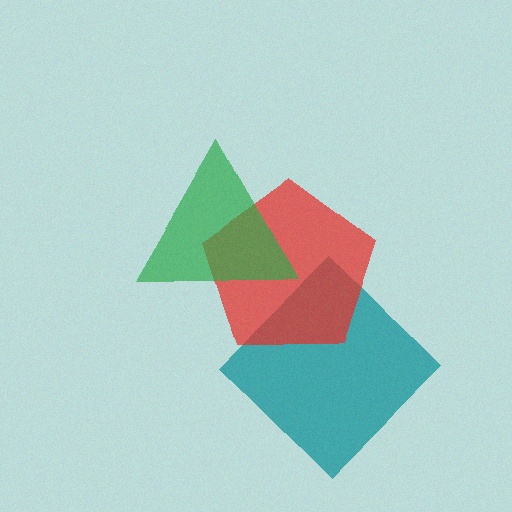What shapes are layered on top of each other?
The layered shapes are: a teal diamond, a red pentagon, a green triangle.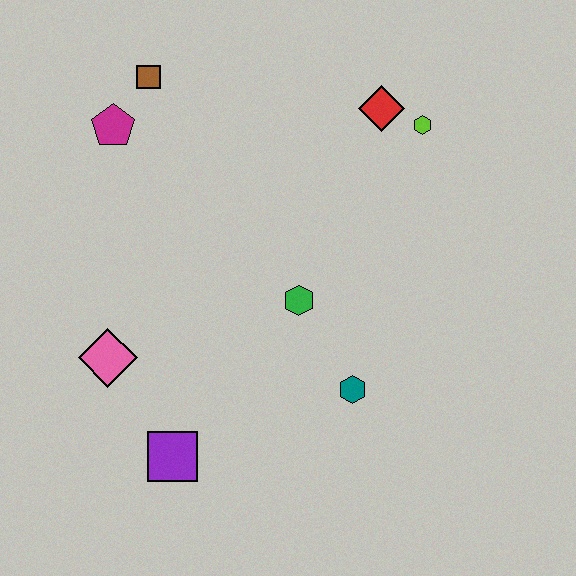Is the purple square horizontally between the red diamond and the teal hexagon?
No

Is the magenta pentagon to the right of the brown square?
No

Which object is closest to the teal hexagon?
The green hexagon is closest to the teal hexagon.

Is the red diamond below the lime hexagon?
No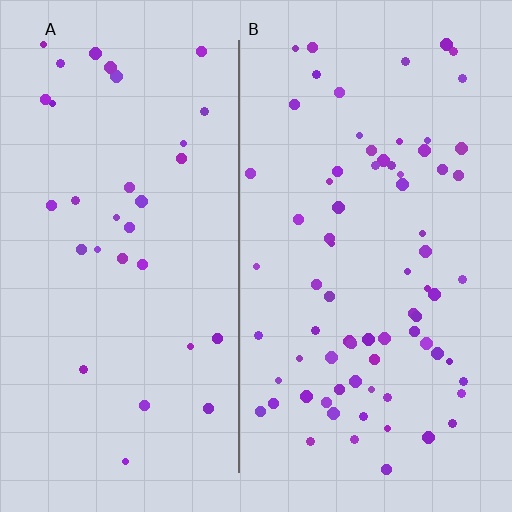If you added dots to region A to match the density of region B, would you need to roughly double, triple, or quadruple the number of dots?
Approximately double.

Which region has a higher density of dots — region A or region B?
B (the right).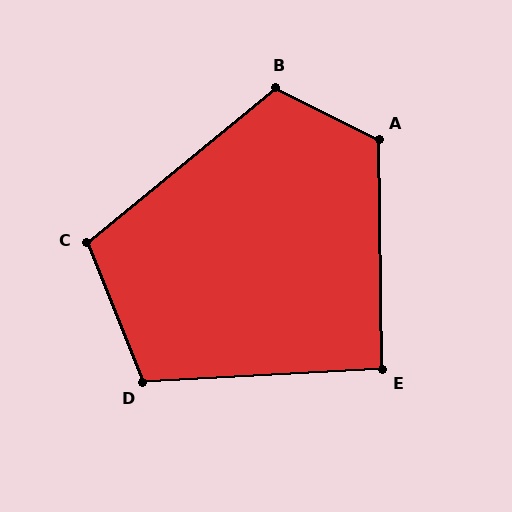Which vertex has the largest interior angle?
A, at approximately 117 degrees.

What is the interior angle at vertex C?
Approximately 108 degrees (obtuse).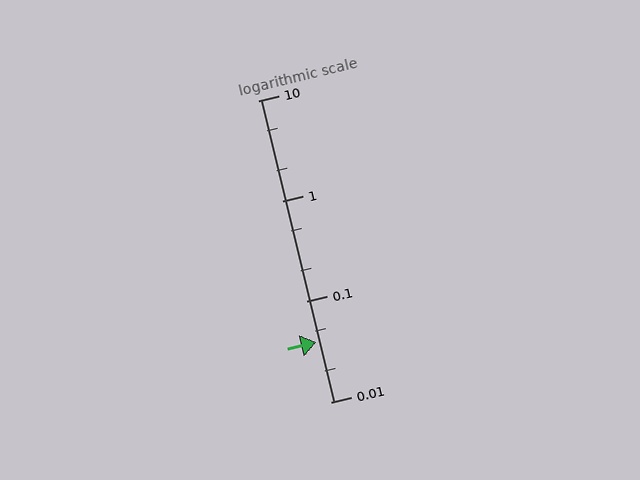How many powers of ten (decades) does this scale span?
The scale spans 3 decades, from 0.01 to 10.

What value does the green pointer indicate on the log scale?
The pointer indicates approximately 0.039.